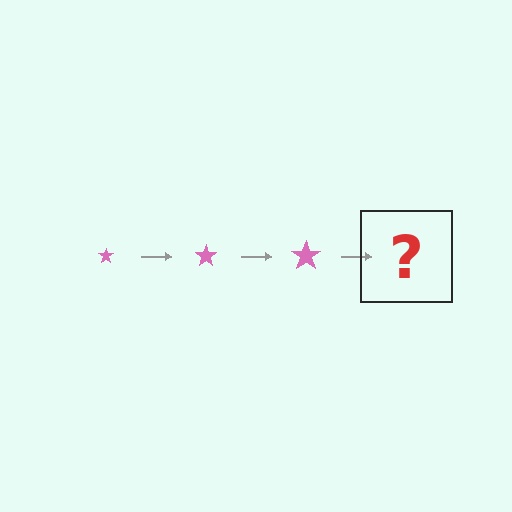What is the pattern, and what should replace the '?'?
The pattern is that the star gets progressively larger each step. The '?' should be a pink star, larger than the previous one.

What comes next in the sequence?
The next element should be a pink star, larger than the previous one.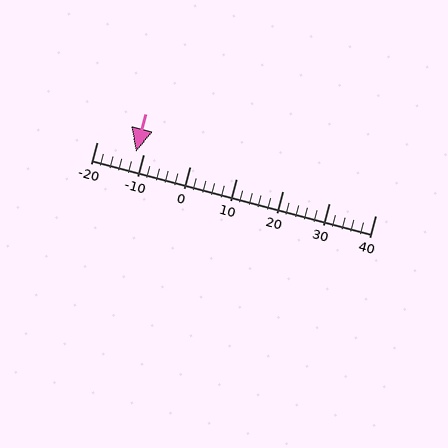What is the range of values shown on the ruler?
The ruler shows values from -20 to 40.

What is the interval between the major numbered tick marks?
The major tick marks are spaced 10 units apart.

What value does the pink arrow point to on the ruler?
The pink arrow points to approximately -12.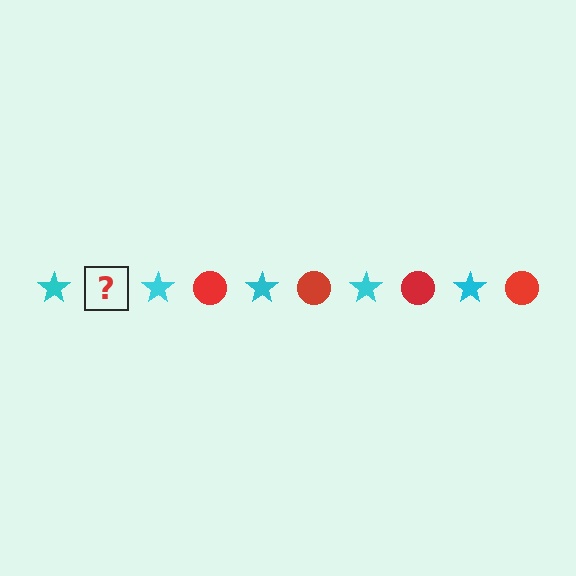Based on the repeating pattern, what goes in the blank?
The blank should be a red circle.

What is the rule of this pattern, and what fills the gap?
The rule is that the pattern alternates between cyan star and red circle. The gap should be filled with a red circle.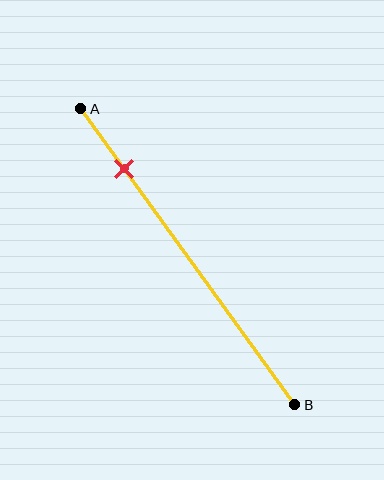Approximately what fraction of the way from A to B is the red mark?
The red mark is approximately 20% of the way from A to B.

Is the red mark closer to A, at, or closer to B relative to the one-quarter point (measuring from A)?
The red mark is closer to point A than the one-quarter point of segment AB.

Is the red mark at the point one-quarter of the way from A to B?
No, the mark is at about 20% from A, not at the 25% one-quarter point.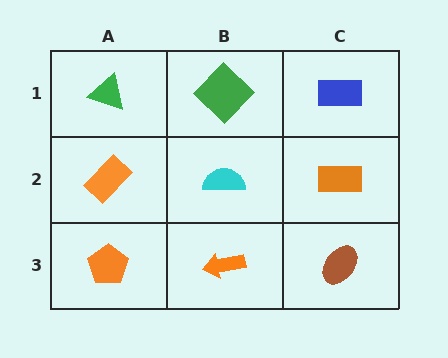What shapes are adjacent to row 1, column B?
A cyan semicircle (row 2, column B), a green triangle (row 1, column A), a blue rectangle (row 1, column C).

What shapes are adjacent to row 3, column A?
An orange rectangle (row 2, column A), an orange arrow (row 3, column B).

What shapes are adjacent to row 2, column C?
A blue rectangle (row 1, column C), a brown ellipse (row 3, column C), a cyan semicircle (row 2, column B).